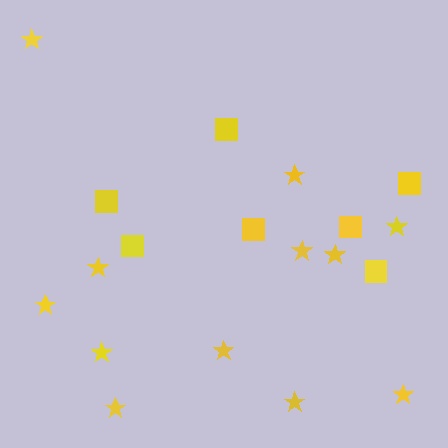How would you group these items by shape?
There are 2 groups: one group of squares (7) and one group of stars (12).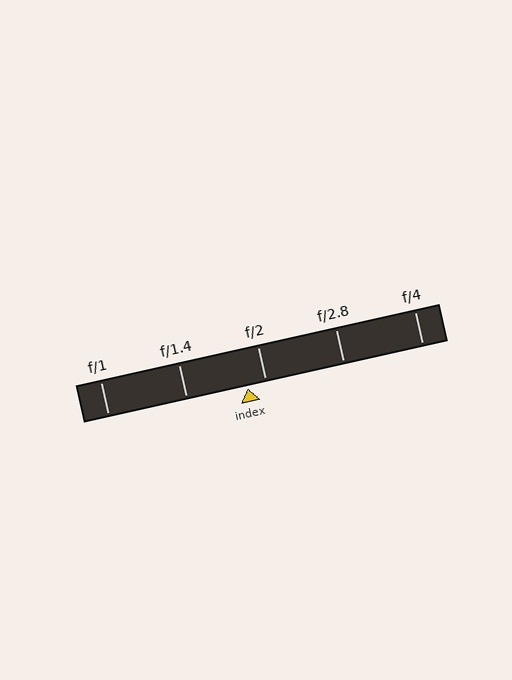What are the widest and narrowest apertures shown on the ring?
The widest aperture shown is f/1 and the narrowest is f/4.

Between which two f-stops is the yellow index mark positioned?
The index mark is between f/1.4 and f/2.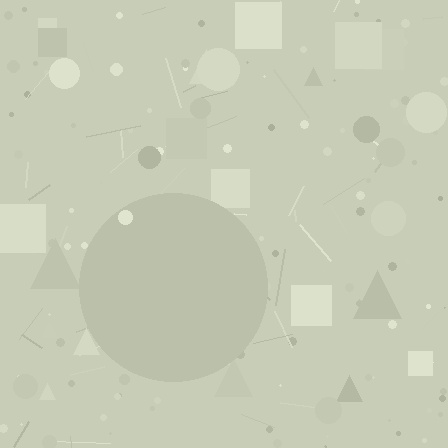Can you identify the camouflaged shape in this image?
The camouflaged shape is a circle.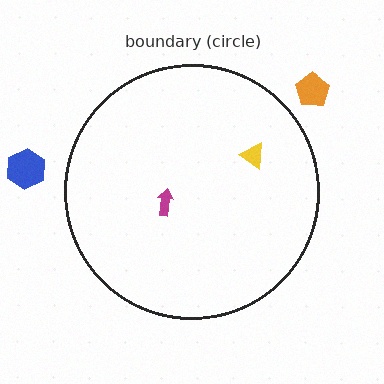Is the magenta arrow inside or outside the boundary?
Inside.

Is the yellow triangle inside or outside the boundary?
Inside.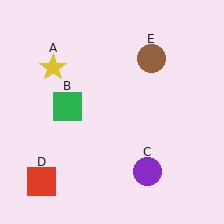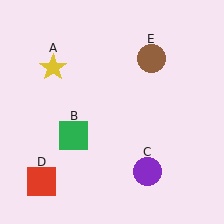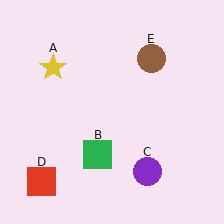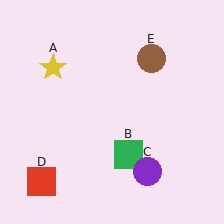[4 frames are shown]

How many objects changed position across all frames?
1 object changed position: green square (object B).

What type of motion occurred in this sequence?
The green square (object B) rotated counterclockwise around the center of the scene.